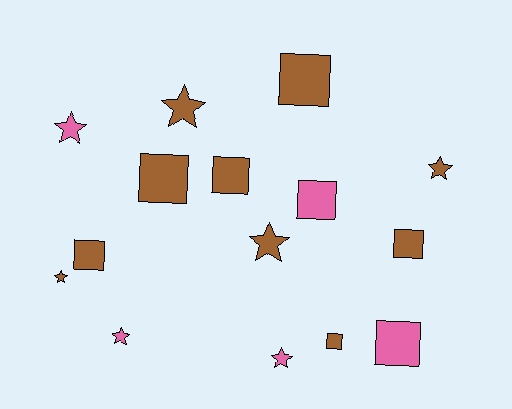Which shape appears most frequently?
Square, with 8 objects.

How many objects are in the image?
There are 15 objects.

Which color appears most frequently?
Brown, with 10 objects.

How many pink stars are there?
There are 3 pink stars.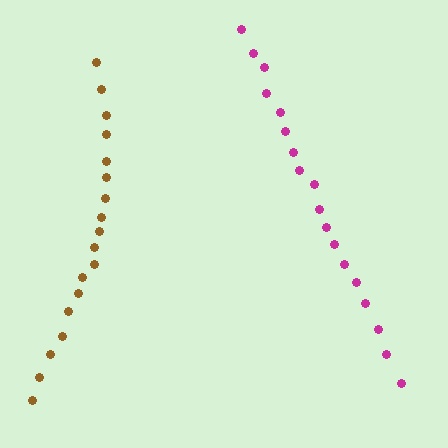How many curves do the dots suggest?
There are 2 distinct paths.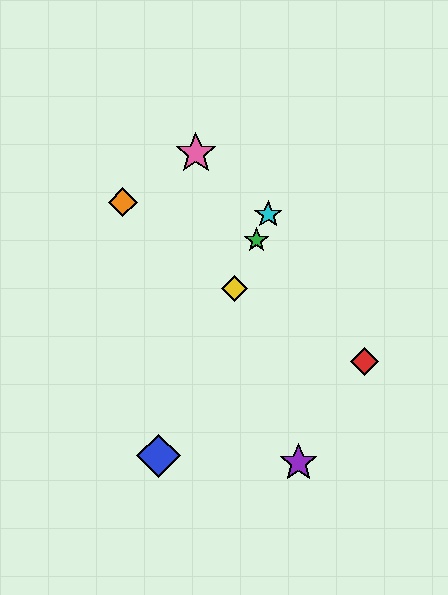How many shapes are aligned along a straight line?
4 shapes (the blue diamond, the green star, the yellow diamond, the cyan star) are aligned along a straight line.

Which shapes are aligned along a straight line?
The blue diamond, the green star, the yellow diamond, the cyan star are aligned along a straight line.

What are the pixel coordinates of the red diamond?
The red diamond is at (364, 362).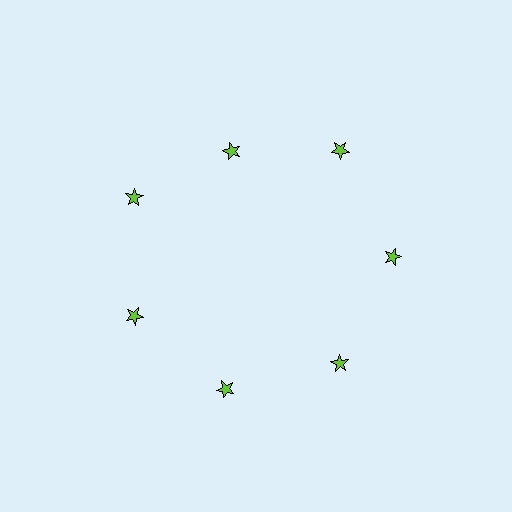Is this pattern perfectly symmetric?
No. The 7 lime stars are arranged in a ring, but one element near the 12 o'clock position is pulled inward toward the center, breaking the 7-fold rotational symmetry.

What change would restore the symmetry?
The symmetry would be restored by moving it outward, back onto the ring so that all 7 stars sit at equal angles and equal distance from the center.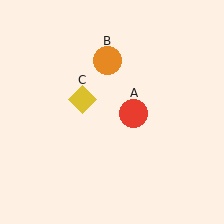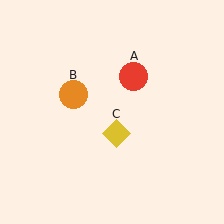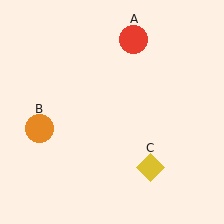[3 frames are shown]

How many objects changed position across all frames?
3 objects changed position: red circle (object A), orange circle (object B), yellow diamond (object C).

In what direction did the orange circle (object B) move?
The orange circle (object B) moved down and to the left.